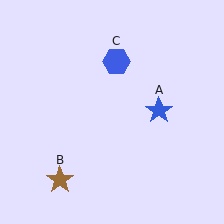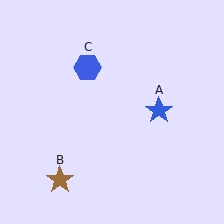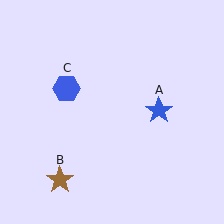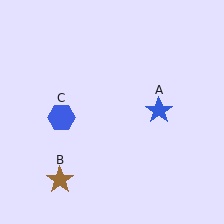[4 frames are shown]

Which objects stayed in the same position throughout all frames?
Blue star (object A) and brown star (object B) remained stationary.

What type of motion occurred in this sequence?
The blue hexagon (object C) rotated counterclockwise around the center of the scene.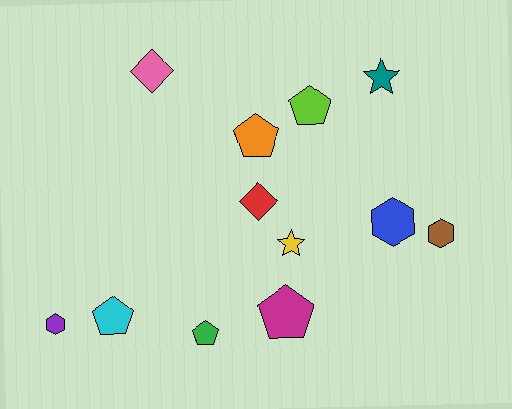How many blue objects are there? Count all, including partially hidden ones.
There is 1 blue object.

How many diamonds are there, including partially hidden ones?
There are 2 diamonds.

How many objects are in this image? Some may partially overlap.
There are 12 objects.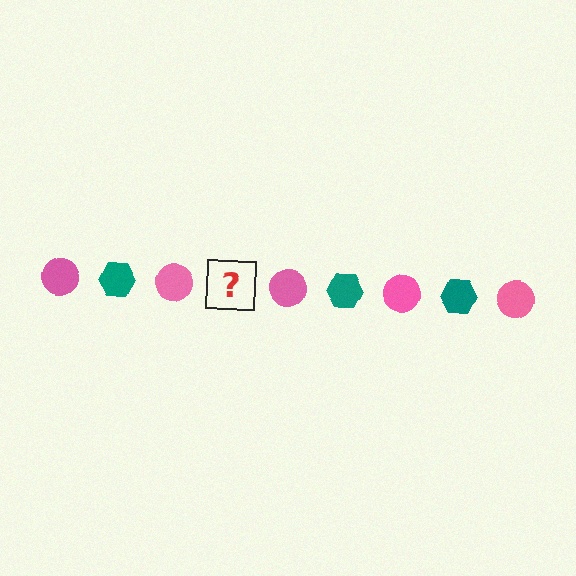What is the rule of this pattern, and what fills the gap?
The rule is that the pattern alternates between pink circle and teal hexagon. The gap should be filled with a teal hexagon.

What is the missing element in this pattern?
The missing element is a teal hexagon.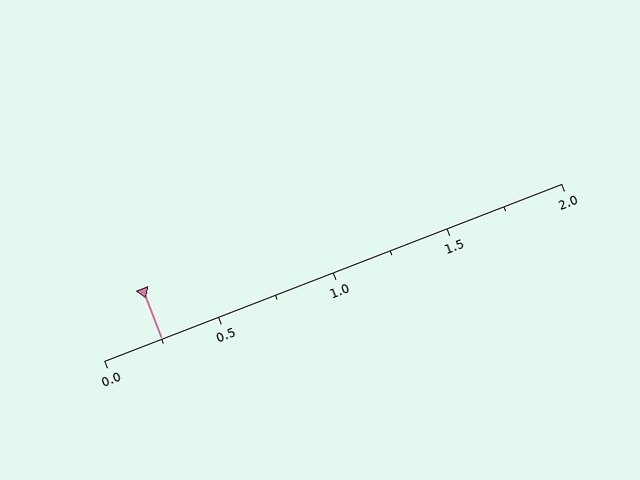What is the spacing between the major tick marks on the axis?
The major ticks are spaced 0.5 apart.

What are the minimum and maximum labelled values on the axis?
The axis runs from 0.0 to 2.0.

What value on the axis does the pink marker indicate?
The marker indicates approximately 0.25.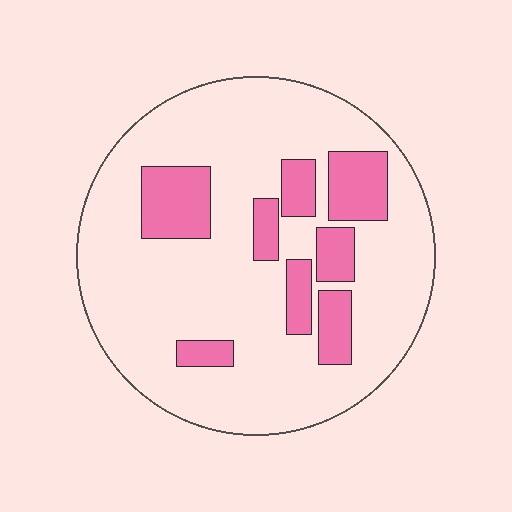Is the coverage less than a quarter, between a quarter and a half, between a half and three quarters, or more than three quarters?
Less than a quarter.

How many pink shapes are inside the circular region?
8.